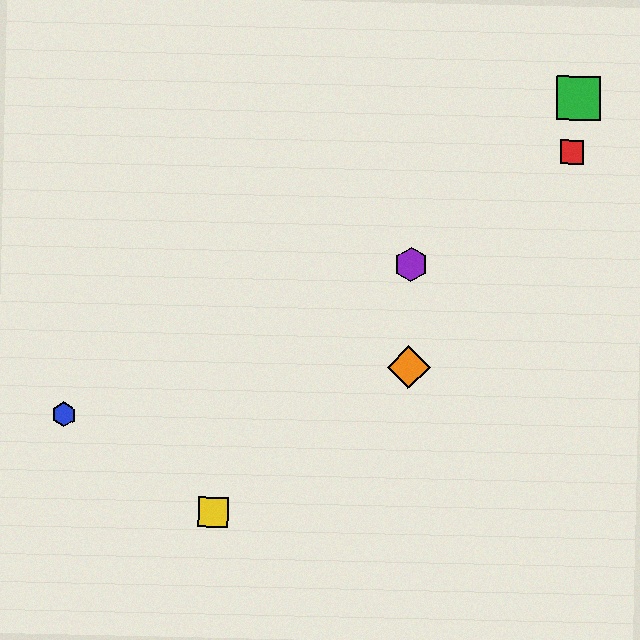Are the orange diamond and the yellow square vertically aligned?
No, the orange diamond is at x≈409 and the yellow square is at x≈214.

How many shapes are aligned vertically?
2 shapes (the purple hexagon, the orange diamond) are aligned vertically.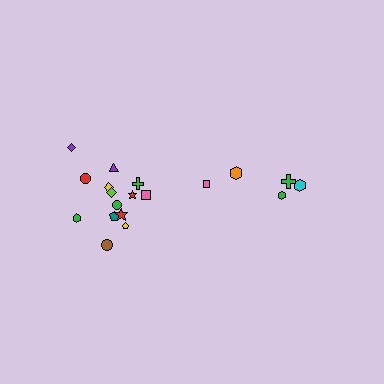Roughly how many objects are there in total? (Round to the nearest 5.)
Roughly 20 objects in total.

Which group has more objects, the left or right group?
The left group.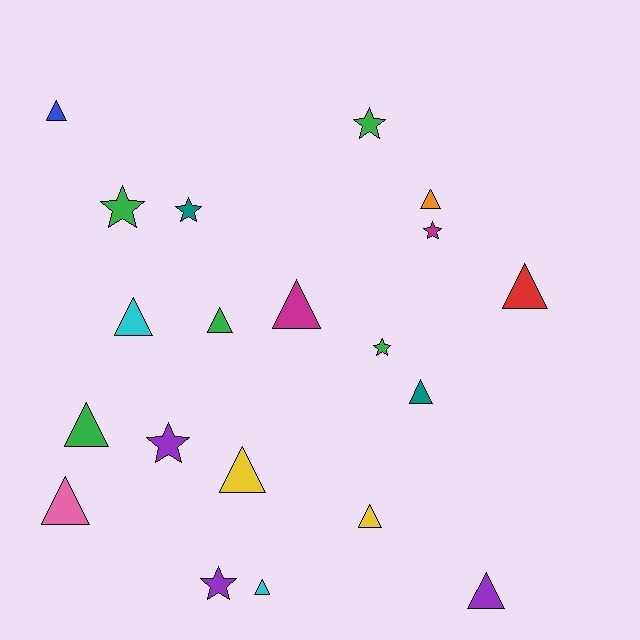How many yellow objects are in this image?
There are 2 yellow objects.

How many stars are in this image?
There are 7 stars.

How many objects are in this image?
There are 20 objects.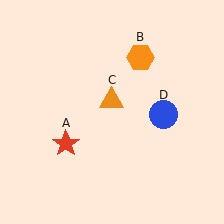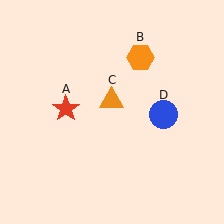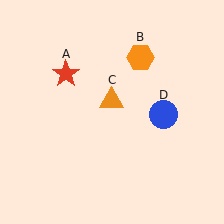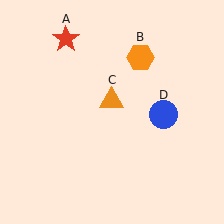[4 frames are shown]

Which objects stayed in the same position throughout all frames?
Orange hexagon (object B) and orange triangle (object C) and blue circle (object D) remained stationary.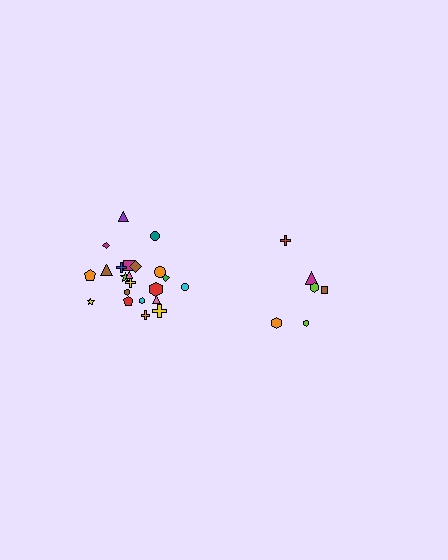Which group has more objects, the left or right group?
The left group.